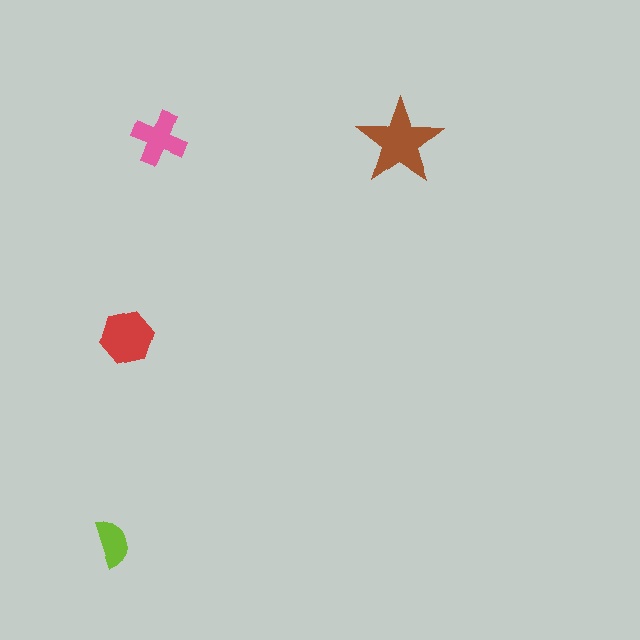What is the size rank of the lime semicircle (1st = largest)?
4th.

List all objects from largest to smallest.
The brown star, the red hexagon, the pink cross, the lime semicircle.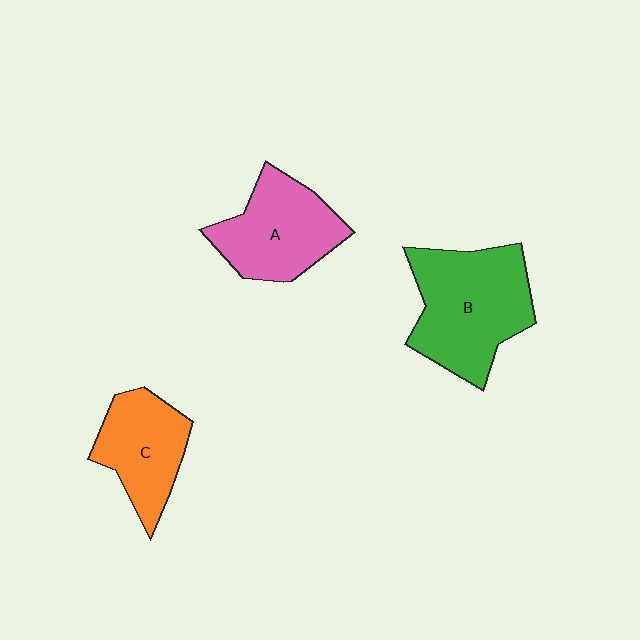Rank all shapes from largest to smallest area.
From largest to smallest: B (green), A (pink), C (orange).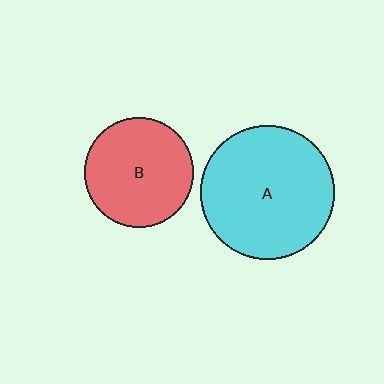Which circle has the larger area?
Circle A (cyan).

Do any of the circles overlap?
No, none of the circles overlap.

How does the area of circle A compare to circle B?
Approximately 1.5 times.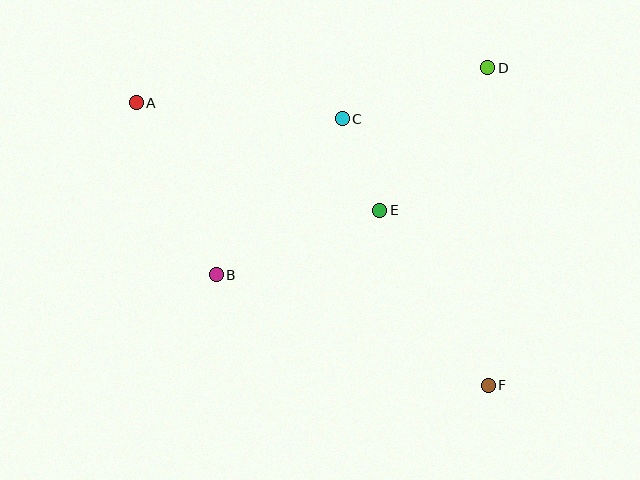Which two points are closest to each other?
Points C and E are closest to each other.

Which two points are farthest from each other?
Points A and F are farthest from each other.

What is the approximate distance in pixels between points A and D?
The distance between A and D is approximately 353 pixels.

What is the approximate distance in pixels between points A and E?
The distance between A and E is approximately 266 pixels.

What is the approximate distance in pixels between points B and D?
The distance between B and D is approximately 341 pixels.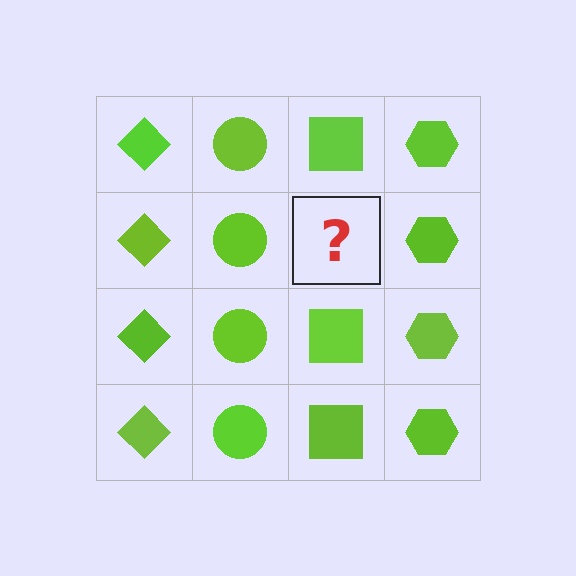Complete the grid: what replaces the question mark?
The question mark should be replaced with a lime square.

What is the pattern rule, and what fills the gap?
The rule is that each column has a consistent shape. The gap should be filled with a lime square.